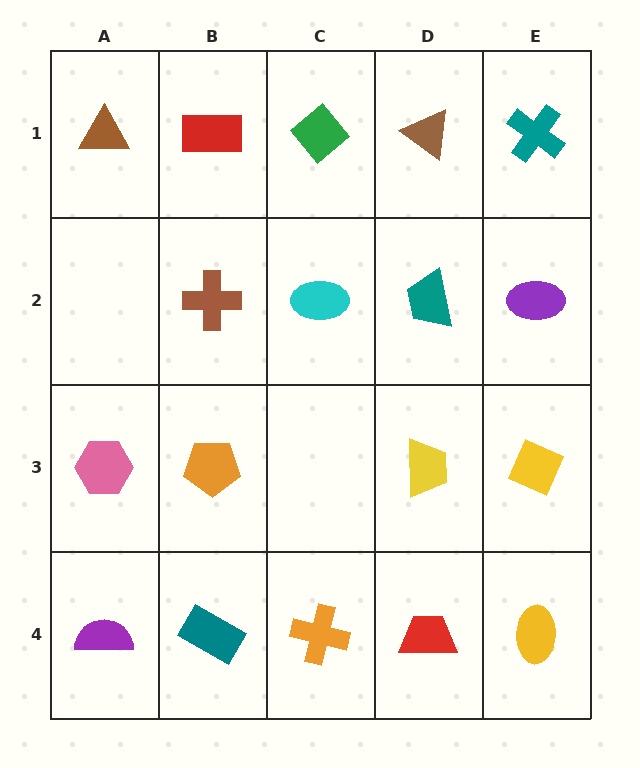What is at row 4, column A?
A purple semicircle.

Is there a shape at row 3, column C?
No, that cell is empty.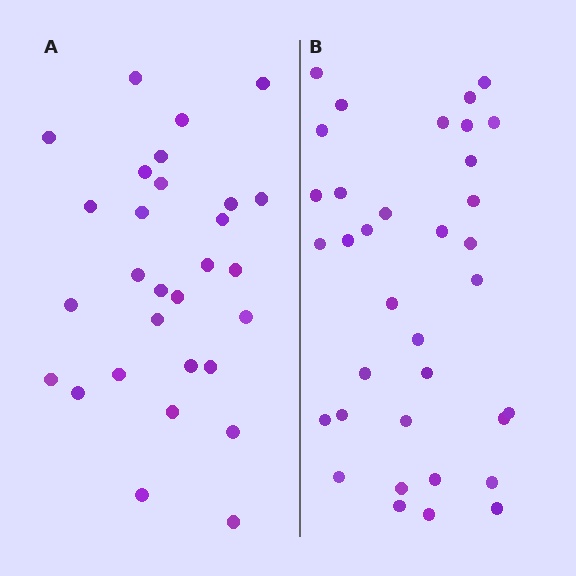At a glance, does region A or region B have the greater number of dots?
Region B (the right region) has more dots.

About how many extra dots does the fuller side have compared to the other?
Region B has about 6 more dots than region A.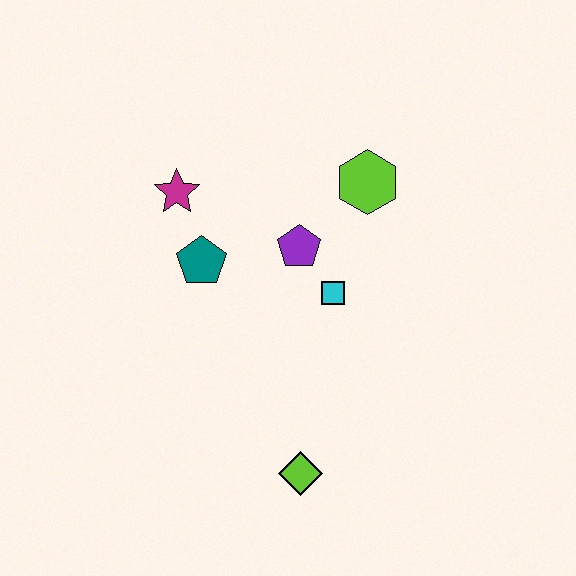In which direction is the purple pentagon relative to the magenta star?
The purple pentagon is to the right of the magenta star.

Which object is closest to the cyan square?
The purple pentagon is closest to the cyan square.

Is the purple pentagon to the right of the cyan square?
No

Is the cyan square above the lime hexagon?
No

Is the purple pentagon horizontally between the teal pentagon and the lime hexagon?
Yes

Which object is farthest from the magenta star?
The lime diamond is farthest from the magenta star.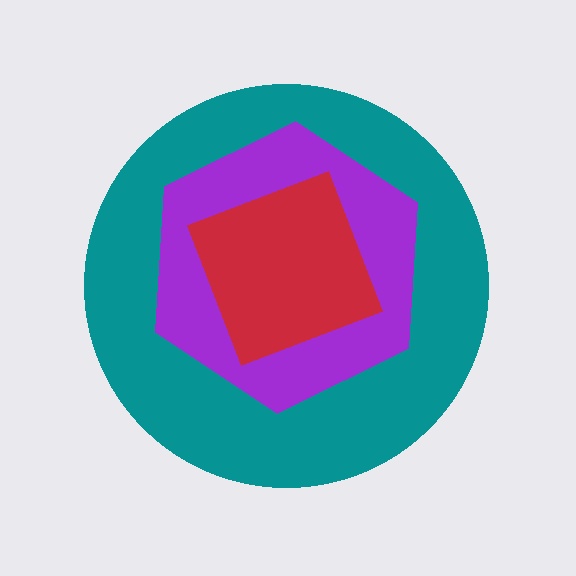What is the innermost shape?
The red square.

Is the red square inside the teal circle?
Yes.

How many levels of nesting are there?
3.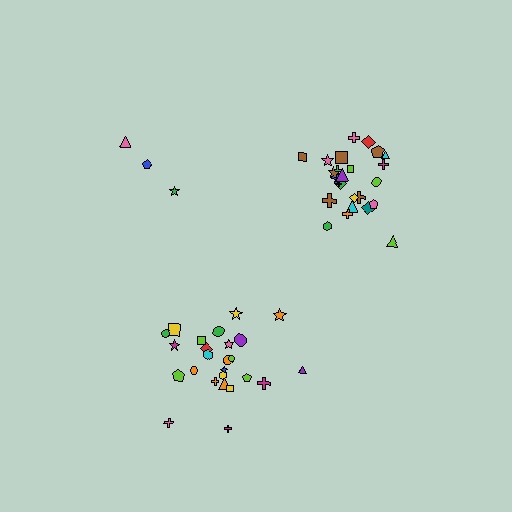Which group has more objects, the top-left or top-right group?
The top-right group.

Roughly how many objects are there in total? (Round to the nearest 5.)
Roughly 55 objects in total.